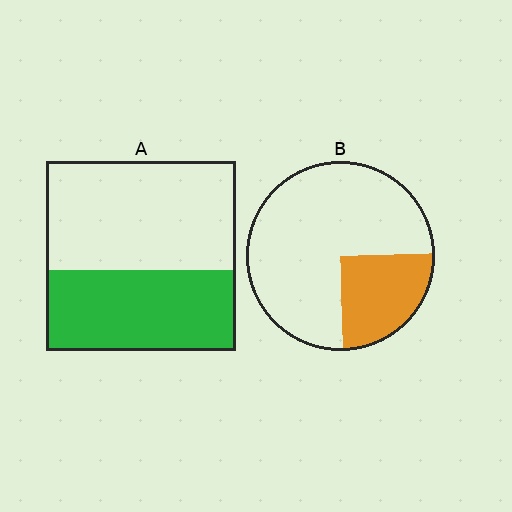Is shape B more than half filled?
No.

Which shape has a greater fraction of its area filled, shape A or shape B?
Shape A.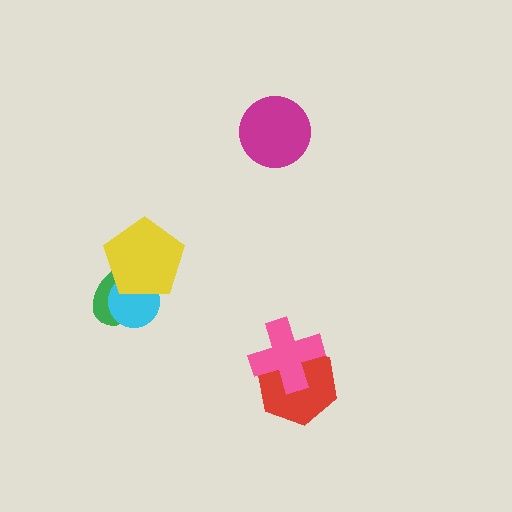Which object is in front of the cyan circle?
The yellow pentagon is in front of the cyan circle.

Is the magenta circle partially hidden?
No, no other shape covers it.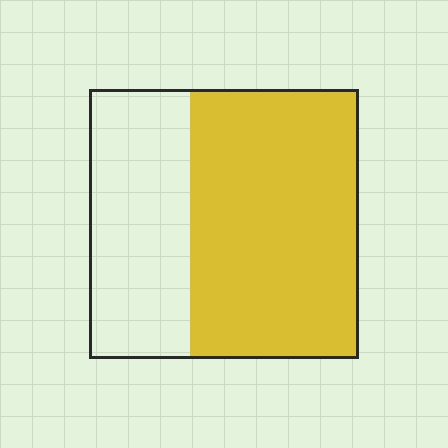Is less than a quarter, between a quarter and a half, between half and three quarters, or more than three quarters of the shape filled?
Between half and three quarters.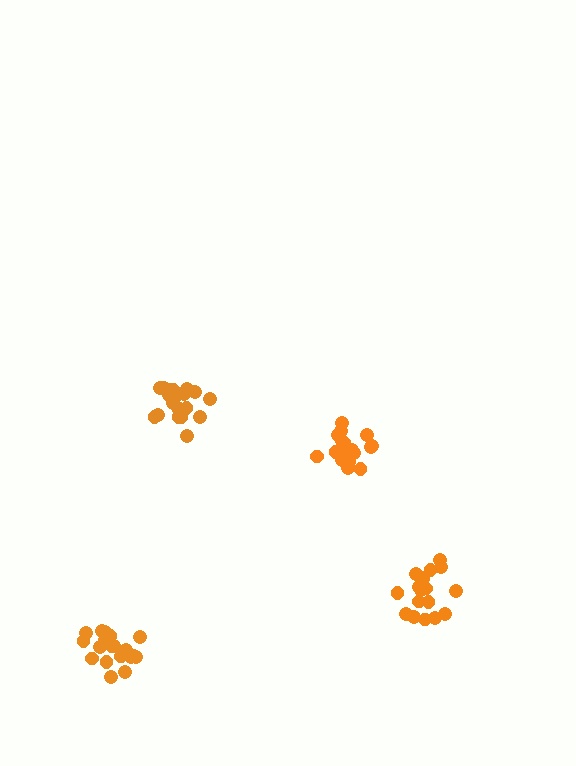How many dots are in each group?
Group 1: 21 dots, Group 2: 20 dots, Group 3: 17 dots, Group 4: 20 dots (78 total).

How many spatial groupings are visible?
There are 4 spatial groupings.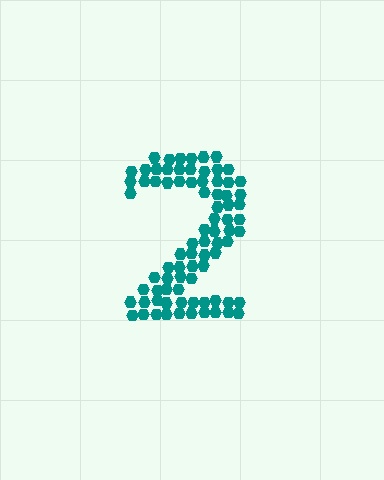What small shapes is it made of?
It is made of small hexagons.